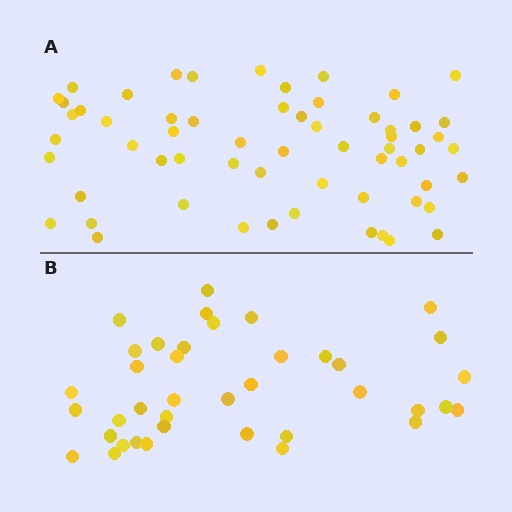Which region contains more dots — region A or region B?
Region A (the top region) has more dots.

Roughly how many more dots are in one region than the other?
Region A has approximately 20 more dots than region B.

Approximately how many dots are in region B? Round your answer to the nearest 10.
About 40 dots. (The exact count is 39, which rounds to 40.)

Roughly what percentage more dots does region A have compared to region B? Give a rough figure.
About 55% more.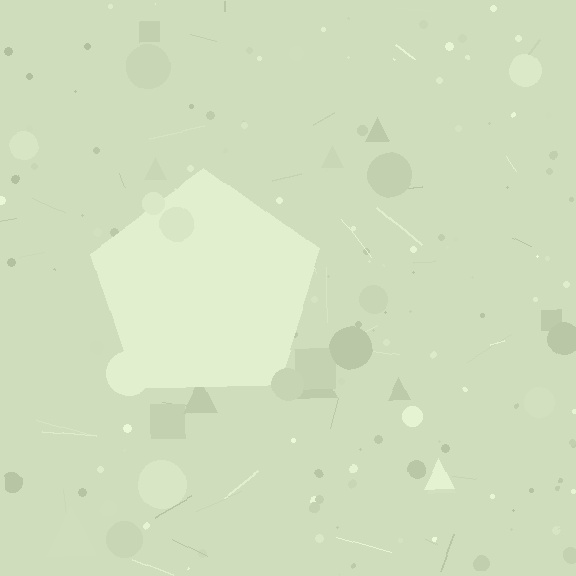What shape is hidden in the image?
A pentagon is hidden in the image.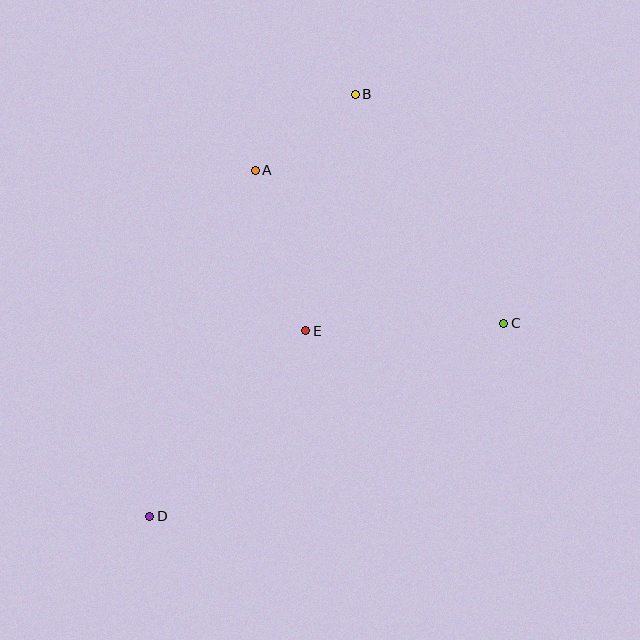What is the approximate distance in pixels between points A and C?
The distance between A and C is approximately 292 pixels.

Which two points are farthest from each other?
Points B and D are farthest from each other.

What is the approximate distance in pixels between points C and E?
The distance between C and E is approximately 198 pixels.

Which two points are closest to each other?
Points A and B are closest to each other.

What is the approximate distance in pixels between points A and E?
The distance between A and E is approximately 168 pixels.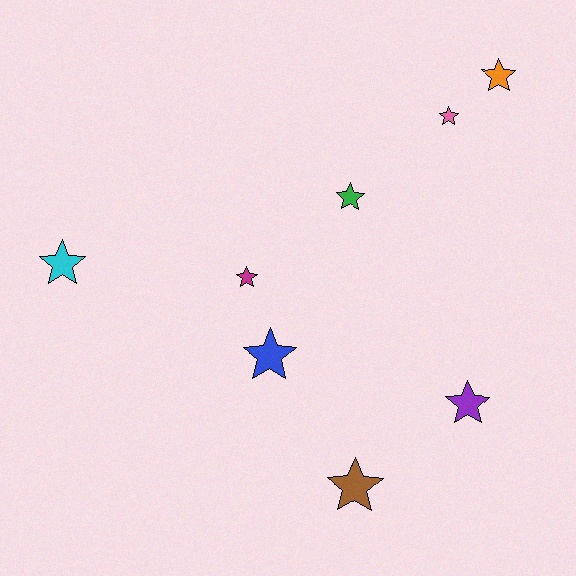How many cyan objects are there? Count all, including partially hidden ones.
There is 1 cyan object.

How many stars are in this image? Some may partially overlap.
There are 8 stars.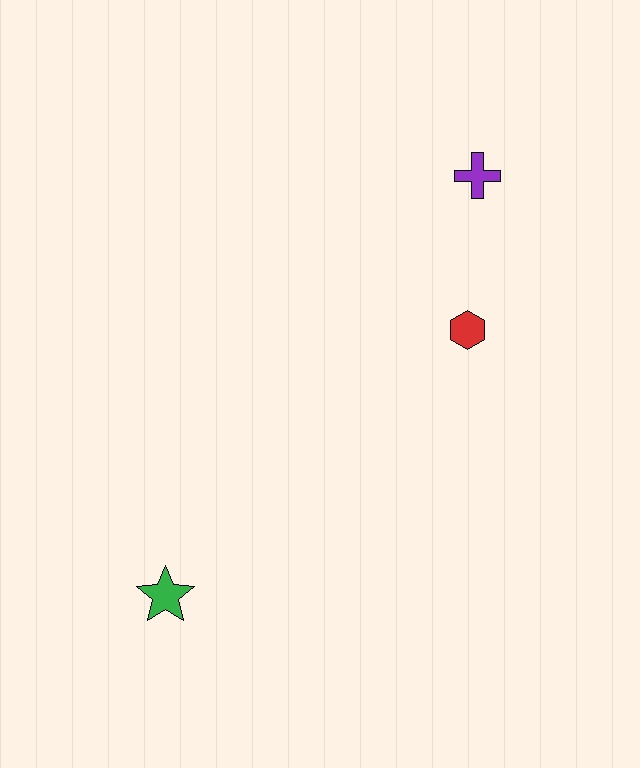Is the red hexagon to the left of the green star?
No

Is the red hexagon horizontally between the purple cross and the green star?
Yes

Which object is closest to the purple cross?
The red hexagon is closest to the purple cross.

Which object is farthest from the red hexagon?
The green star is farthest from the red hexagon.